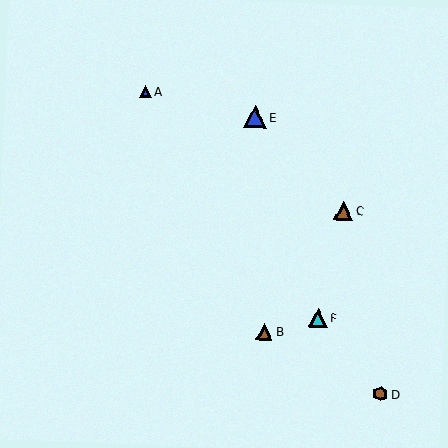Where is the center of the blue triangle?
The center of the blue triangle is at (145, 91).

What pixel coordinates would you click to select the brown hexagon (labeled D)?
Click at (380, 394) to select the brown hexagon D.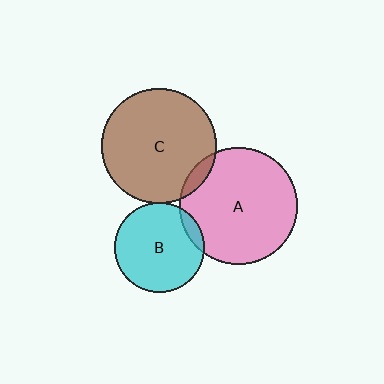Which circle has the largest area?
Circle A (pink).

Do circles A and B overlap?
Yes.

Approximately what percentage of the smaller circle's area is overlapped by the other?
Approximately 10%.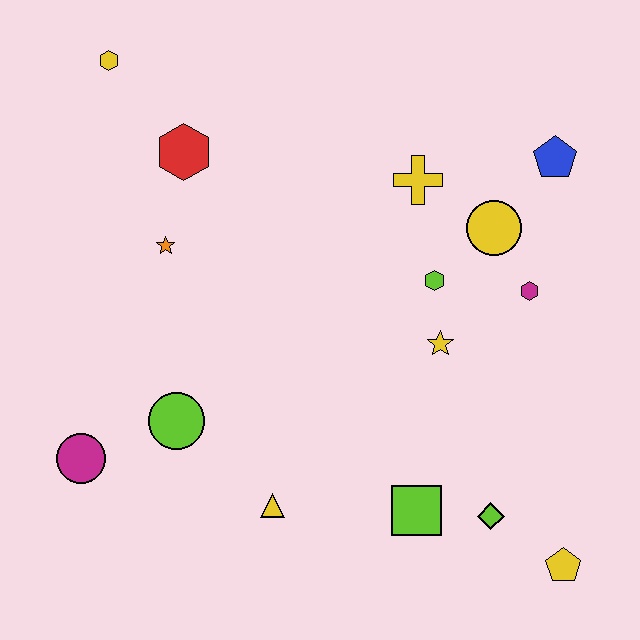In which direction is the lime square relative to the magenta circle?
The lime square is to the right of the magenta circle.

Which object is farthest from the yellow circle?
The magenta circle is farthest from the yellow circle.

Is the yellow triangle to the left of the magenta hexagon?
Yes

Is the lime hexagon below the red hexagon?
Yes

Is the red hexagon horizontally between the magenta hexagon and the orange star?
Yes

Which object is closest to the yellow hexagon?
The red hexagon is closest to the yellow hexagon.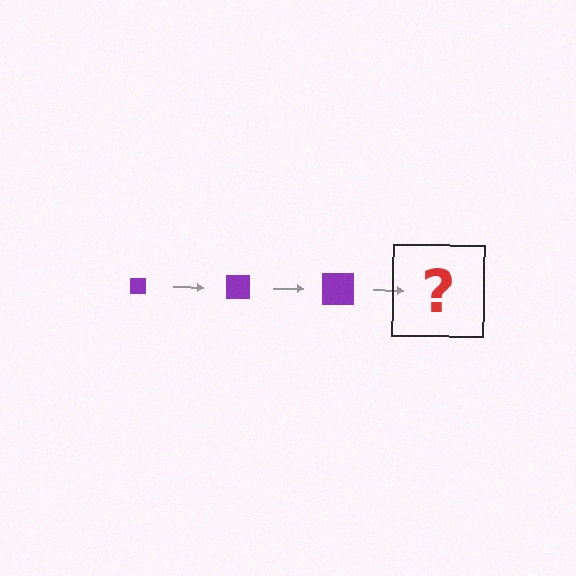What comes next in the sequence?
The next element should be a purple square, larger than the previous one.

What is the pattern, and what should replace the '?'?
The pattern is that the square gets progressively larger each step. The '?' should be a purple square, larger than the previous one.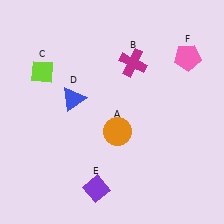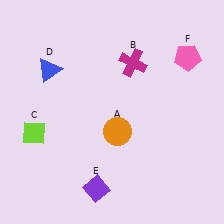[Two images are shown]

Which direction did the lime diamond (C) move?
The lime diamond (C) moved down.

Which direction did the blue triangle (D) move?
The blue triangle (D) moved up.